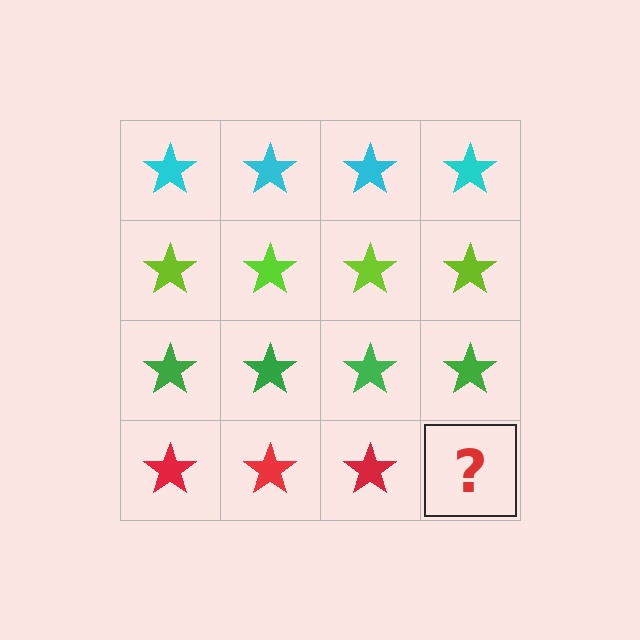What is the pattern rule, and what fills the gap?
The rule is that each row has a consistent color. The gap should be filled with a red star.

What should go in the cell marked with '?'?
The missing cell should contain a red star.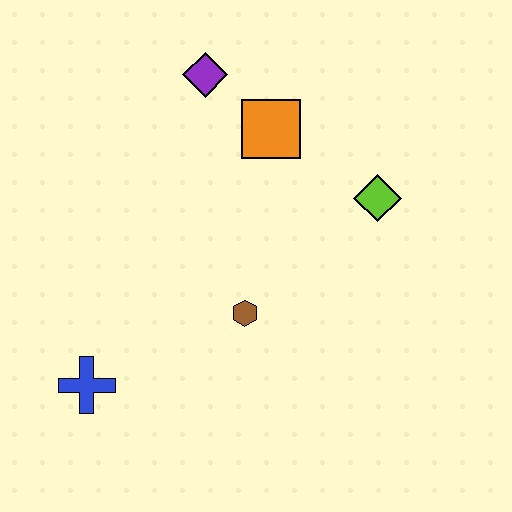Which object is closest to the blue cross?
The brown hexagon is closest to the blue cross.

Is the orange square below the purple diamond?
Yes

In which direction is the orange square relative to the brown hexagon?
The orange square is above the brown hexagon.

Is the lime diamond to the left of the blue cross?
No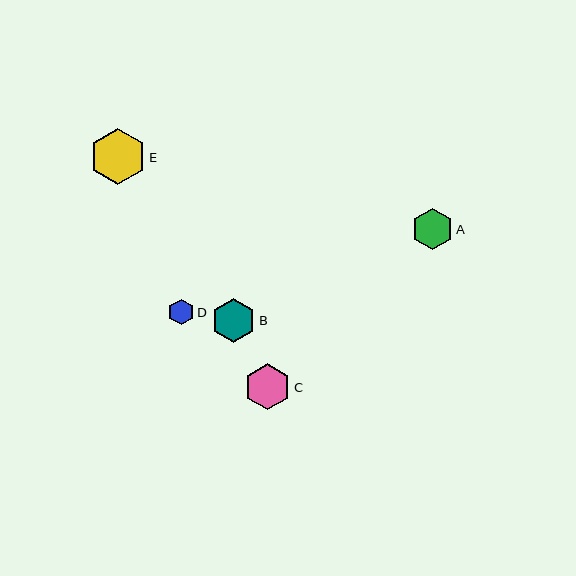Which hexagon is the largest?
Hexagon E is the largest with a size of approximately 57 pixels.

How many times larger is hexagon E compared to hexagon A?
Hexagon E is approximately 1.4 times the size of hexagon A.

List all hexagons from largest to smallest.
From largest to smallest: E, C, B, A, D.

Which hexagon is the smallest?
Hexagon D is the smallest with a size of approximately 26 pixels.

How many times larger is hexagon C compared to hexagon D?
Hexagon C is approximately 1.8 times the size of hexagon D.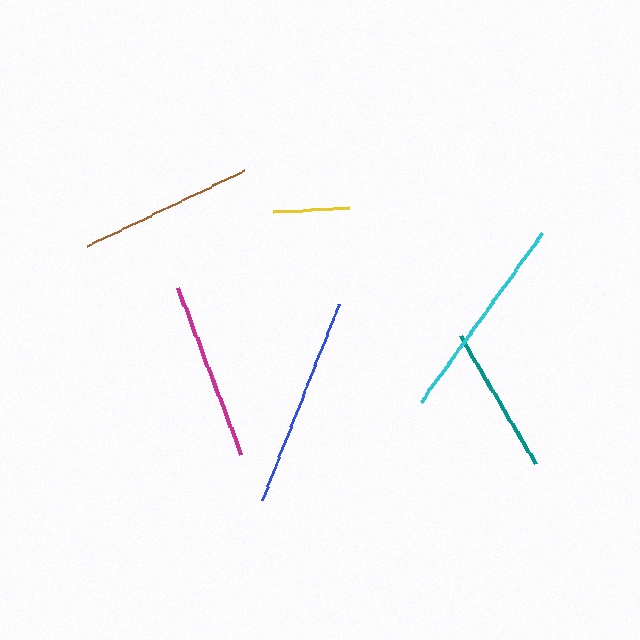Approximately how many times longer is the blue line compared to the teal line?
The blue line is approximately 1.4 times the length of the teal line.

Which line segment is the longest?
The blue line is the longest at approximately 210 pixels.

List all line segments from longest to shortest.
From longest to shortest: blue, cyan, magenta, brown, teal, yellow.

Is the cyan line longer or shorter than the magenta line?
The cyan line is longer than the magenta line.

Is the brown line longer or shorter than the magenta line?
The magenta line is longer than the brown line.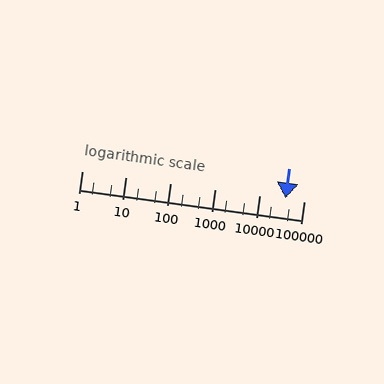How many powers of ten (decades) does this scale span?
The scale spans 5 decades, from 1 to 100000.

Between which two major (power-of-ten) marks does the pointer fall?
The pointer is between 10000 and 100000.